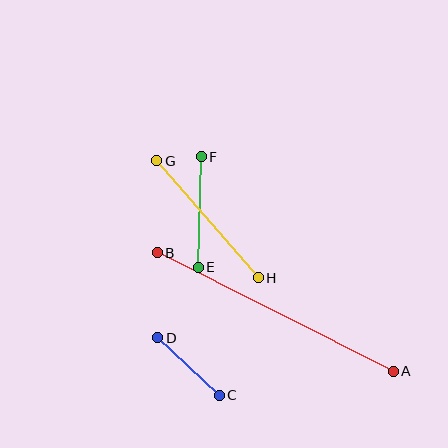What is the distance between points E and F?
The distance is approximately 110 pixels.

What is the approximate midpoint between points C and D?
The midpoint is at approximately (188, 367) pixels.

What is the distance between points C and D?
The distance is approximately 84 pixels.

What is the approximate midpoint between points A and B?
The midpoint is at approximately (275, 312) pixels.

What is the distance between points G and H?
The distance is approximately 155 pixels.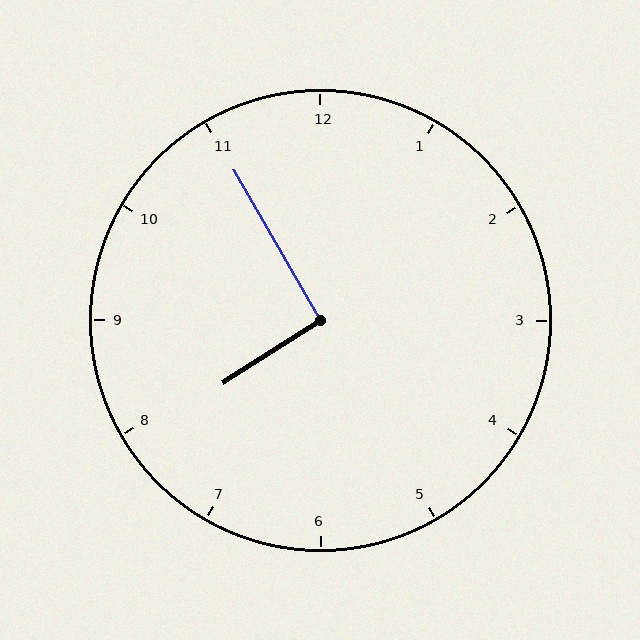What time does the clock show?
7:55.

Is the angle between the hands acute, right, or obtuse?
It is right.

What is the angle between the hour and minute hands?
Approximately 92 degrees.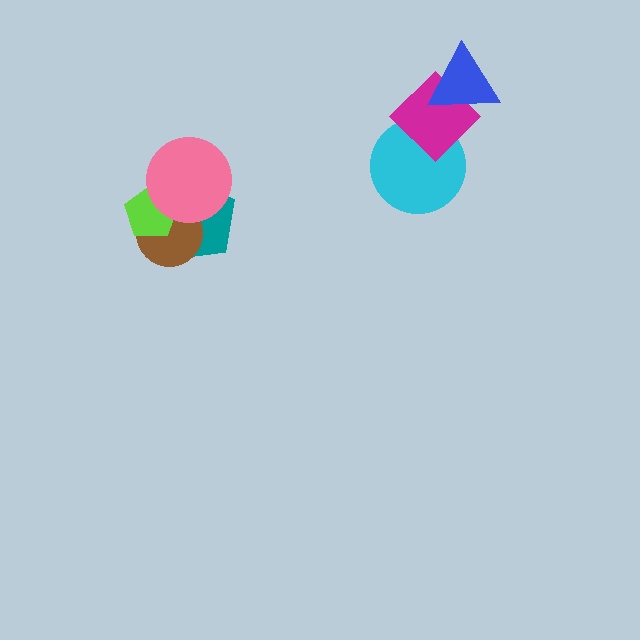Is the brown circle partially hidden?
Yes, it is partially covered by another shape.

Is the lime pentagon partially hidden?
Yes, it is partially covered by another shape.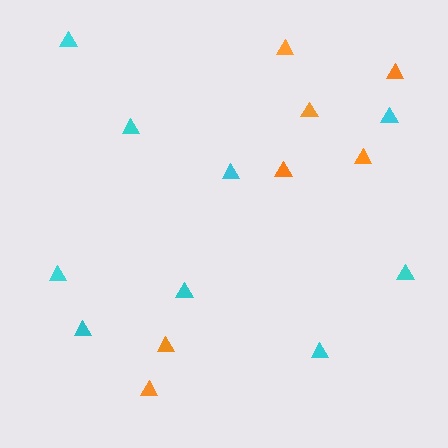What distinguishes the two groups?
There are 2 groups: one group of orange triangles (7) and one group of cyan triangles (9).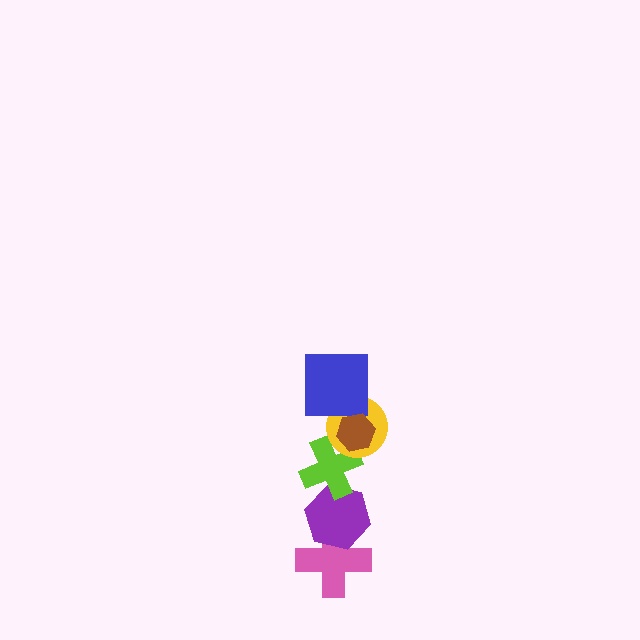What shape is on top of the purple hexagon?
The lime cross is on top of the purple hexagon.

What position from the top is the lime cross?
The lime cross is 4th from the top.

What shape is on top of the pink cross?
The purple hexagon is on top of the pink cross.